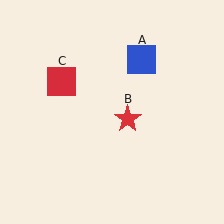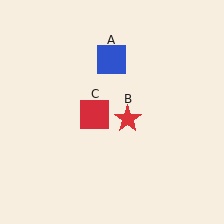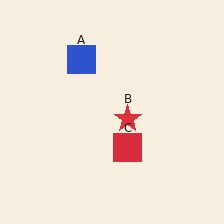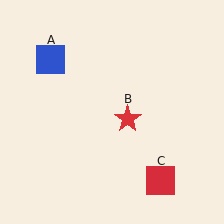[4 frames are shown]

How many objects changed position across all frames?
2 objects changed position: blue square (object A), red square (object C).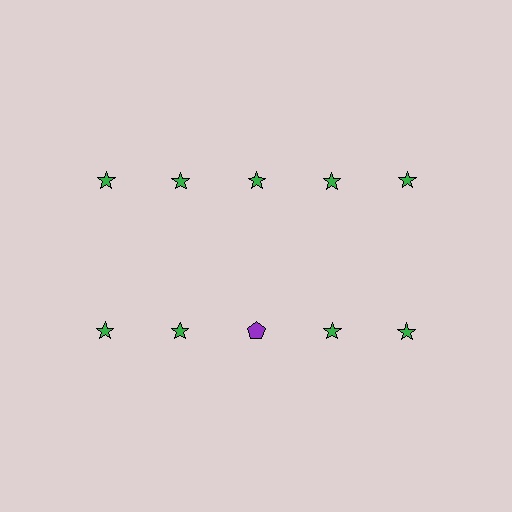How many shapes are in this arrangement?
There are 10 shapes arranged in a grid pattern.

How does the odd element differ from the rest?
It differs in both color (purple instead of green) and shape (pentagon instead of star).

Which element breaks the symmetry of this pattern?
The purple pentagon in the second row, center column breaks the symmetry. All other shapes are green stars.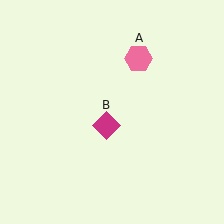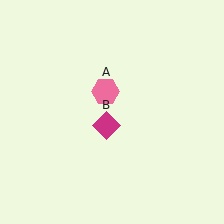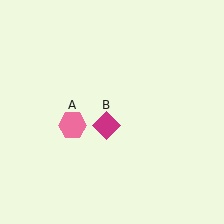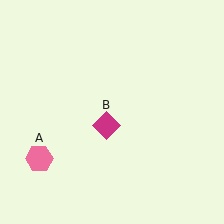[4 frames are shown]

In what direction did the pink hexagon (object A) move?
The pink hexagon (object A) moved down and to the left.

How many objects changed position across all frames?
1 object changed position: pink hexagon (object A).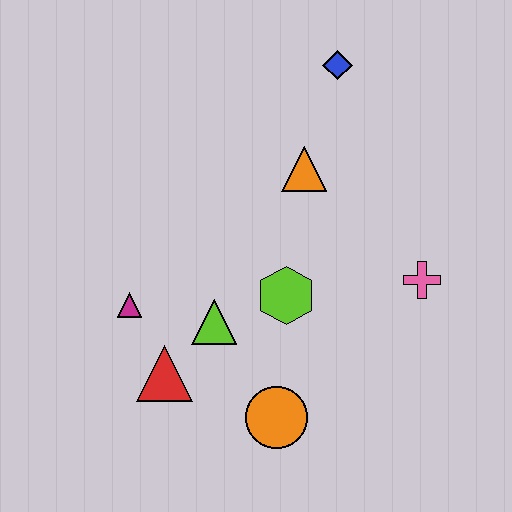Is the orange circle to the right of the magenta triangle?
Yes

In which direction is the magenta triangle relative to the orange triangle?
The magenta triangle is to the left of the orange triangle.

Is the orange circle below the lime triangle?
Yes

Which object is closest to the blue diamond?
The orange triangle is closest to the blue diamond.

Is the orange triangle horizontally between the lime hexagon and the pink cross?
Yes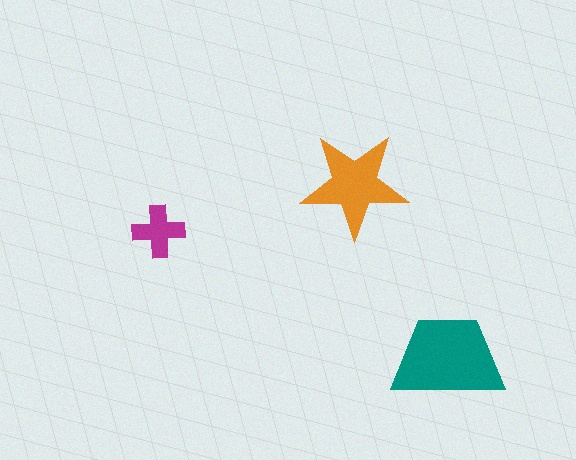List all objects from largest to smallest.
The teal trapezoid, the orange star, the magenta cross.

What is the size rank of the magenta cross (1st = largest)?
3rd.